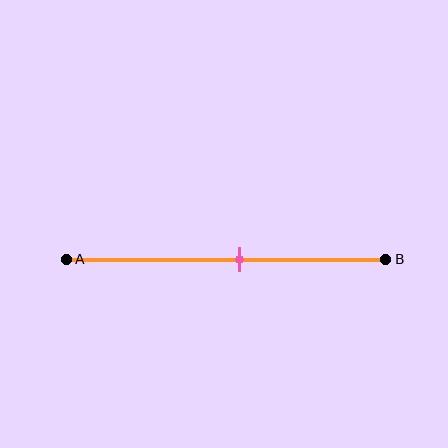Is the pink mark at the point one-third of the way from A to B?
No, the mark is at about 55% from A, not at the 33% one-third point.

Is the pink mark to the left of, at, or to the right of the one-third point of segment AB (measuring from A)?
The pink mark is to the right of the one-third point of segment AB.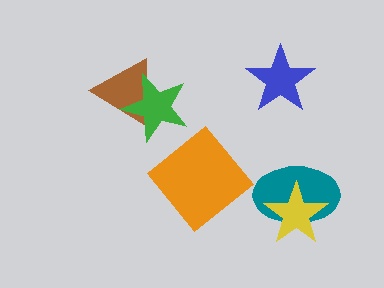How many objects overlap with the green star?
1 object overlaps with the green star.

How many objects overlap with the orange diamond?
0 objects overlap with the orange diamond.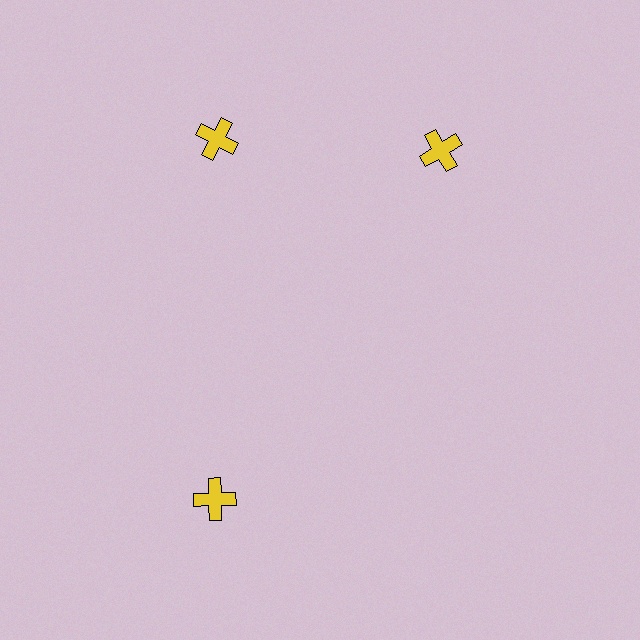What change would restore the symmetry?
The symmetry would be restored by rotating it back into even spacing with its neighbors so that all 3 crosses sit at equal angles and equal distance from the center.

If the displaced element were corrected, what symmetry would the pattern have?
It would have 3-fold rotational symmetry — the pattern would map onto itself every 120 degrees.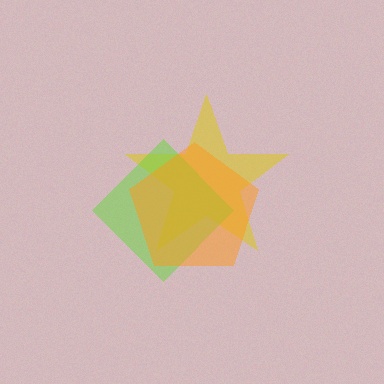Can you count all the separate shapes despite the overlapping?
Yes, there are 3 separate shapes.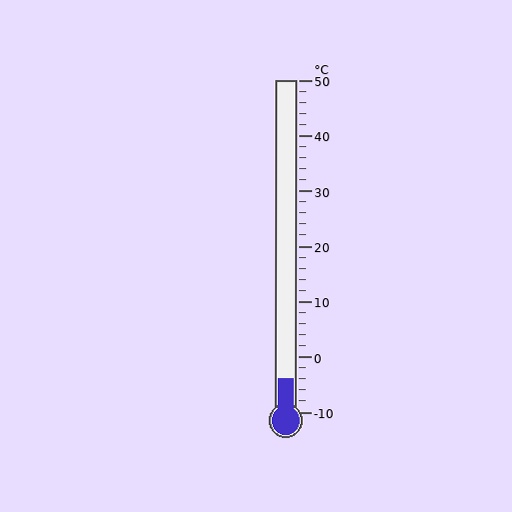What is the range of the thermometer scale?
The thermometer scale ranges from -10°C to 50°C.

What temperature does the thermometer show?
The thermometer shows approximately -4°C.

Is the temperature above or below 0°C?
The temperature is below 0°C.